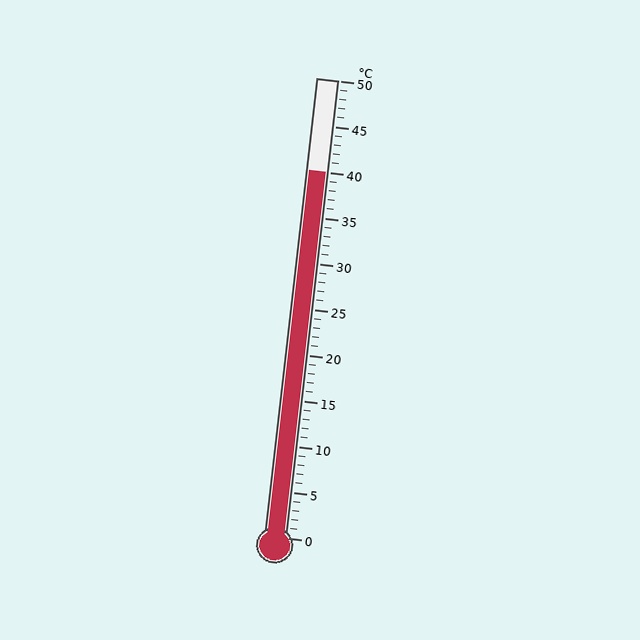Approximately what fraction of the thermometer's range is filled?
The thermometer is filled to approximately 80% of its range.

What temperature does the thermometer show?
The thermometer shows approximately 40°C.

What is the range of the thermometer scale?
The thermometer scale ranges from 0°C to 50°C.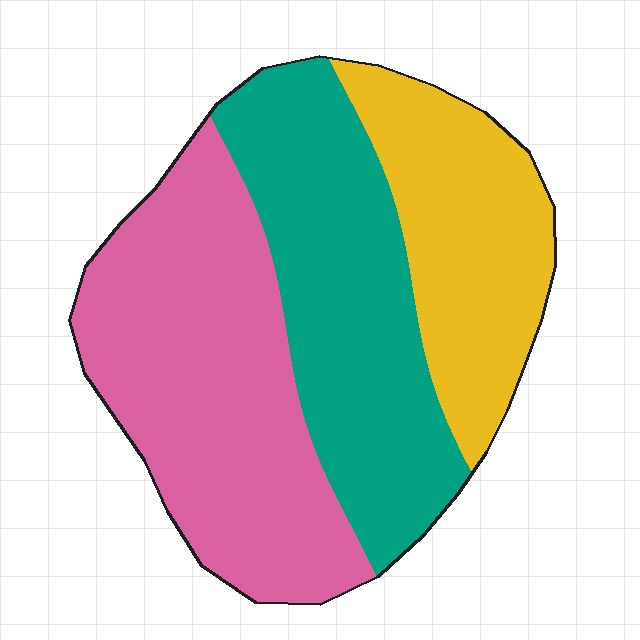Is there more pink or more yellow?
Pink.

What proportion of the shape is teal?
Teal covers 34% of the shape.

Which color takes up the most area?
Pink, at roughly 40%.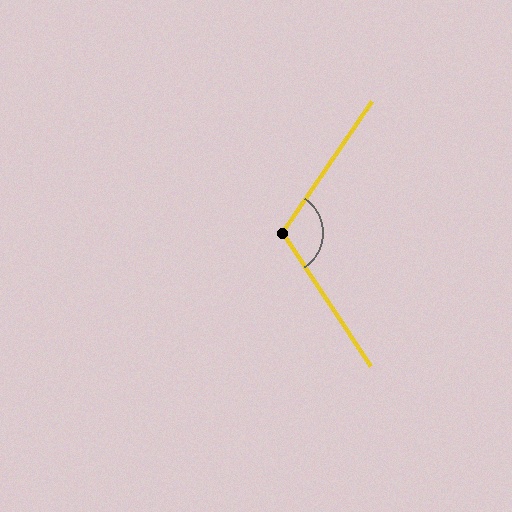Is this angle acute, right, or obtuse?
It is obtuse.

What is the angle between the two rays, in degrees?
Approximately 112 degrees.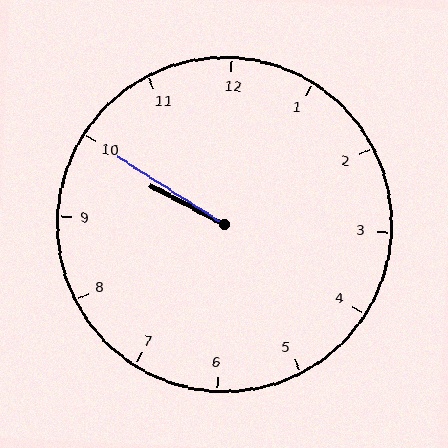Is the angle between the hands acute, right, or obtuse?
It is acute.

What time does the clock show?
9:50.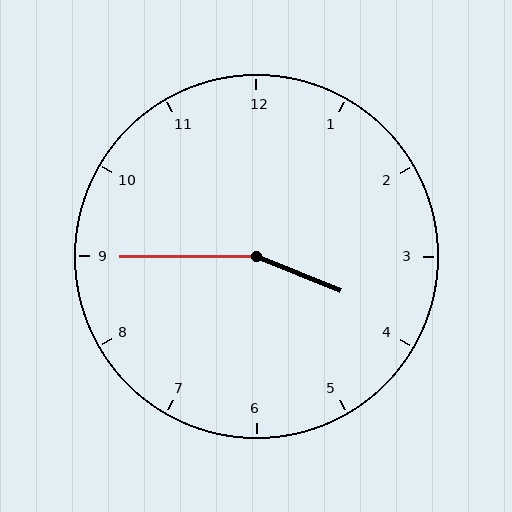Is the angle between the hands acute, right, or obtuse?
It is obtuse.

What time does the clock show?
3:45.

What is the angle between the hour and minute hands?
Approximately 158 degrees.